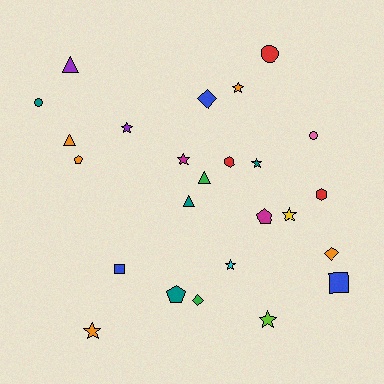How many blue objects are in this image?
There are 3 blue objects.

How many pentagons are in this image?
There are 3 pentagons.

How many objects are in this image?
There are 25 objects.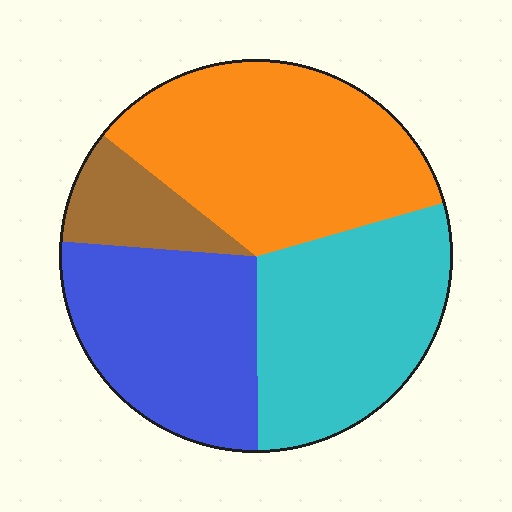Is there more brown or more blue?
Blue.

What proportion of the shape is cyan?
Cyan covers 29% of the shape.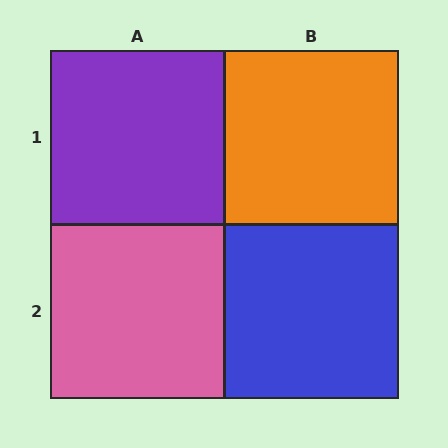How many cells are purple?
1 cell is purple.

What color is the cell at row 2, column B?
Blue.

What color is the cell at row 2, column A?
Pink.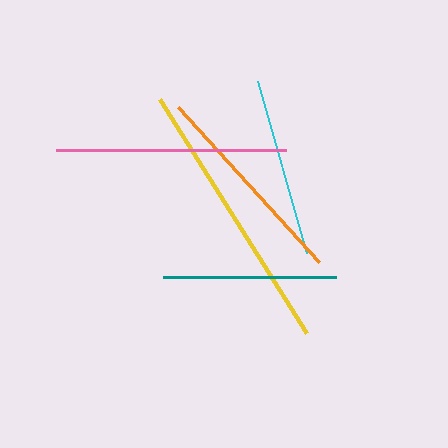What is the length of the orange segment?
The orange segment is approximately 209 pixels long.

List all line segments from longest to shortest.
From longest to shortest: yellow, pink, orange, cyan, teal.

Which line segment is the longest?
The yellow line is the longest at approximately 277 pixels.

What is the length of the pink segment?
The pink segment is approximately 230 pixels long.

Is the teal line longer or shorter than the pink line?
The pink line is longer than the teal line.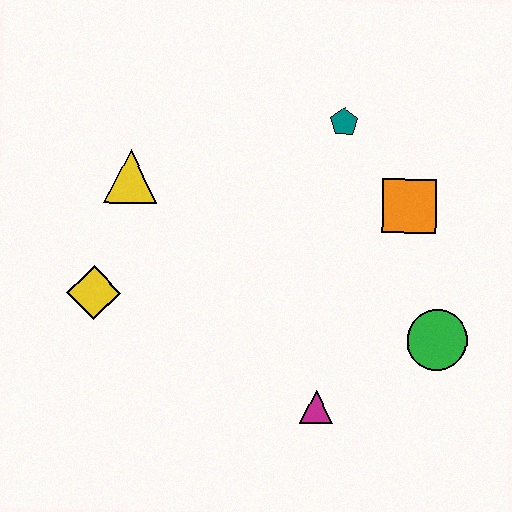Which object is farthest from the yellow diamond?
The green circle is farthest from the yellow diamond.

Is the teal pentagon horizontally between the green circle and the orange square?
No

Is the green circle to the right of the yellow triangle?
Yes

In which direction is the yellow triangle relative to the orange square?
The yellow triangle is to the left of the orange square.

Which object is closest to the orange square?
The teal pentagon is closest to the orange square.